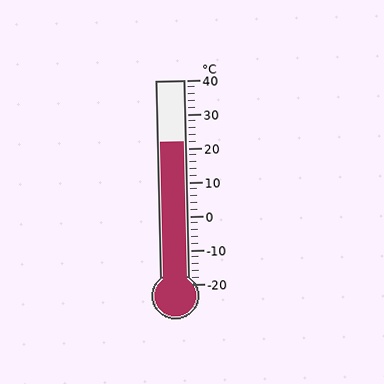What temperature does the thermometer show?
The thermometer shows approximately 22°C.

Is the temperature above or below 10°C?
The temperature is above 10°C.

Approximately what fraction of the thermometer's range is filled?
The thermometer is filled to approximately 70% of its range.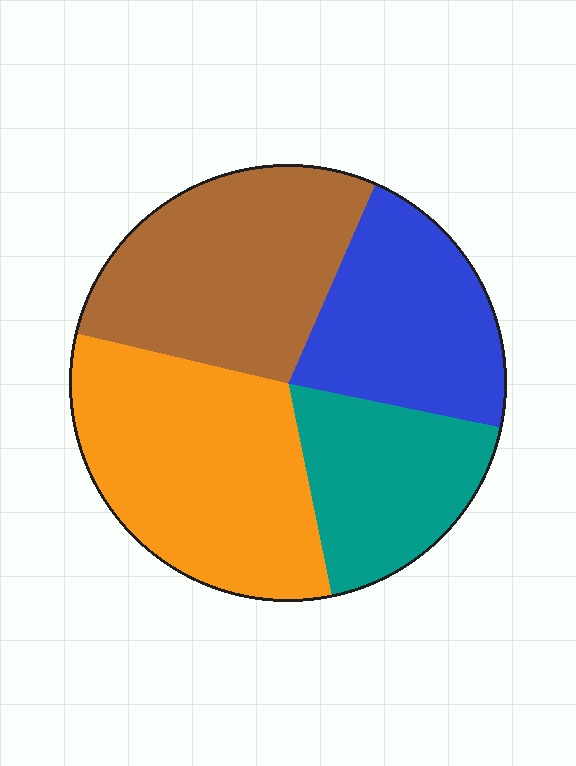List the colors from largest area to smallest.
From largest to smallest: orange, brown, blue, teal.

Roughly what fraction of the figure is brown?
Brown takes up between a quarter and a half of the figure.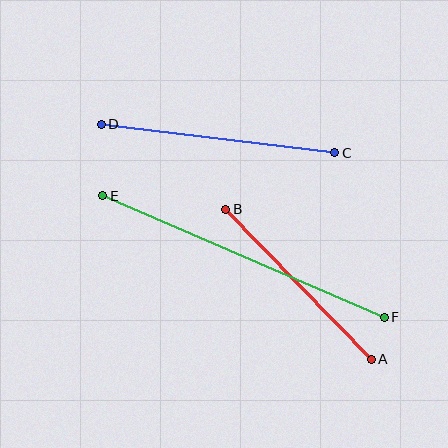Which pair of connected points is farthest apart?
Points E and F are farthest apart.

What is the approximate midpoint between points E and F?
The midpoint is at approximately (243, 256) pixels.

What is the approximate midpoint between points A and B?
The midpoint is at approximately (299, 284) pixels.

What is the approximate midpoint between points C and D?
The midpoint is at approximately (218, 138) pixels.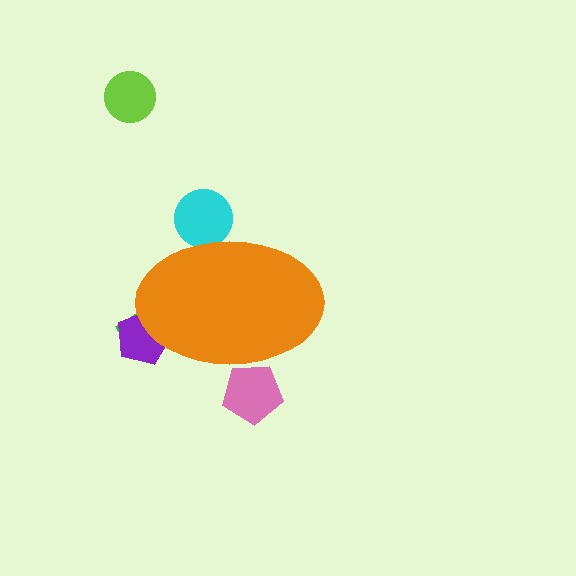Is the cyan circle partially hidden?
Yes, the cyan circle is partially hidden behind the orange ellipse.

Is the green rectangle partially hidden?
Yes, the green rectangle is partially hidden behind the orange ellipse.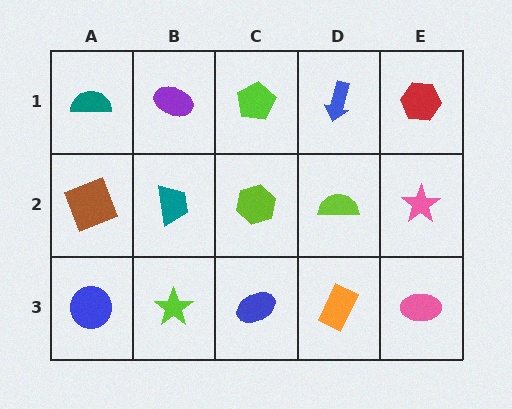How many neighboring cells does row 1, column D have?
3.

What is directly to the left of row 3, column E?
An orange rectangle.